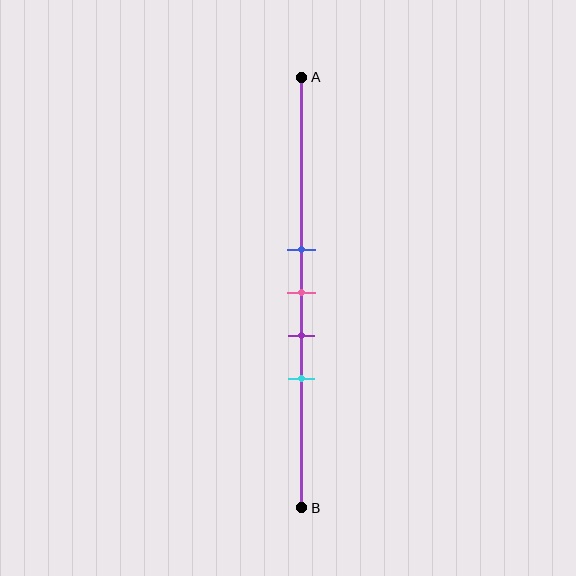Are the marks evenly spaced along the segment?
Yes, the marks are approximately evenly spaced.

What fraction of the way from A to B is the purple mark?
The purple mark is approximately 60% (0.6) of the way from A to B.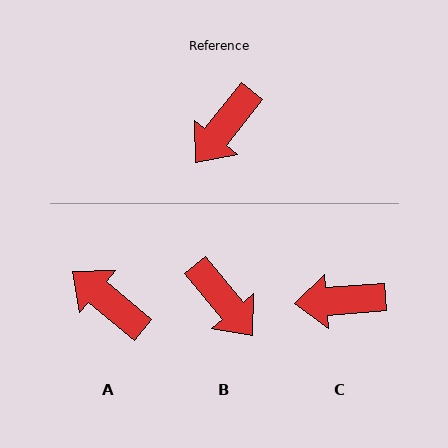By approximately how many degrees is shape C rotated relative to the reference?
Approximately 47 degrees clockwise.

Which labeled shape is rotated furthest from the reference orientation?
A, about 92 degrees away.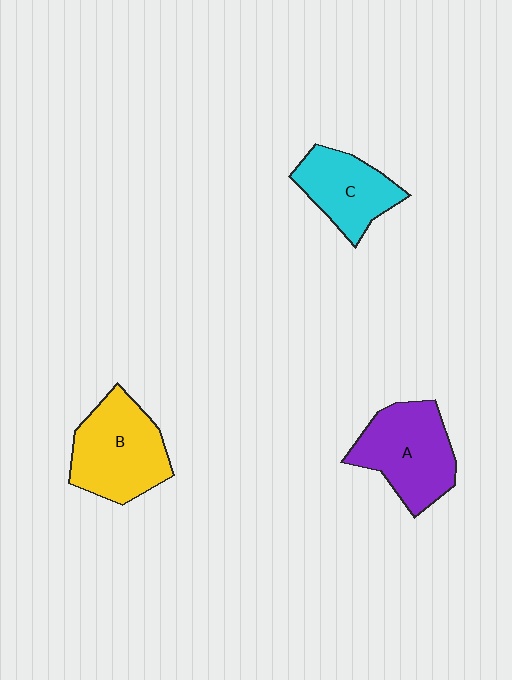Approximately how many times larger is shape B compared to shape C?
Approximately 1.3 times.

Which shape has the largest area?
Shape B (yellow).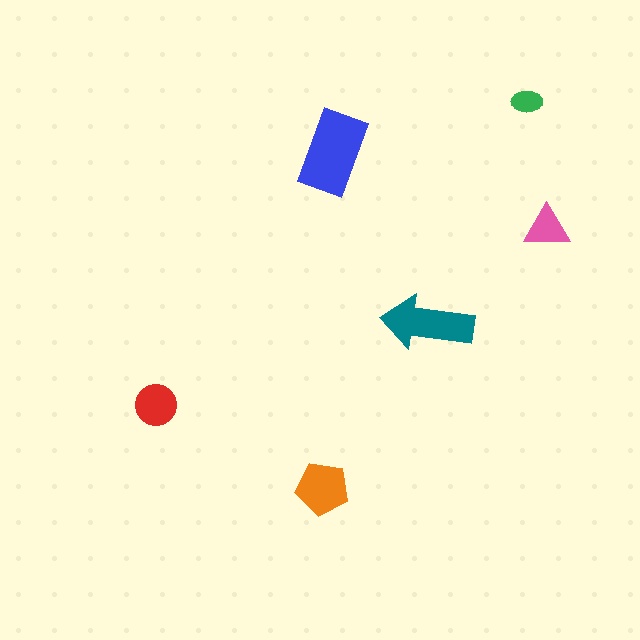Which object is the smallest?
The green ellipse.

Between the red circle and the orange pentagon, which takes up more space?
The orange pentagon.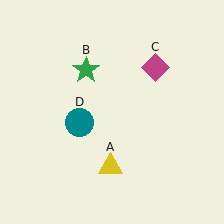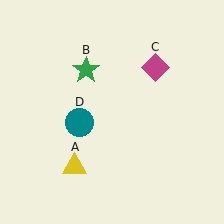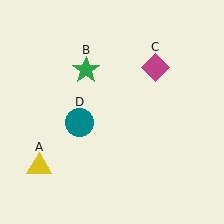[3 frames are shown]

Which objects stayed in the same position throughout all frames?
Green star (object B) and magenta diamond (object C) and teal circle (object D) remained stationary.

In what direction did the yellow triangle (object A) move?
The yellow triangle (object A) moved left.